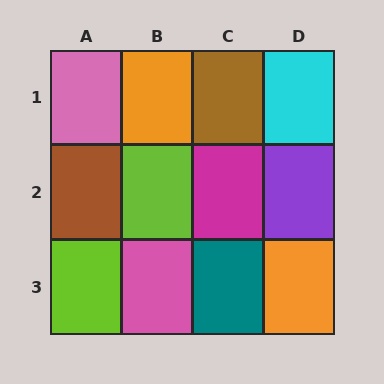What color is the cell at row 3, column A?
Lime.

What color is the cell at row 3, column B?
Pink.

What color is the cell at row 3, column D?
Orange.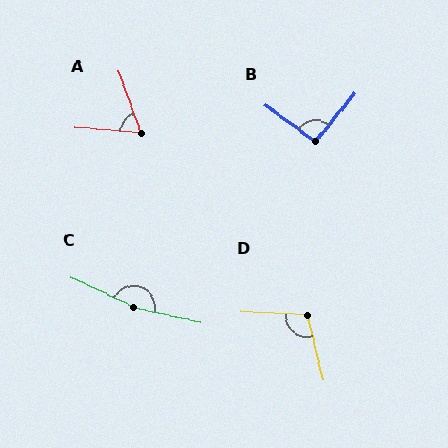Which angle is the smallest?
A, at approximately 65 degrees.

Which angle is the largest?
C, at approximately 167 degrees.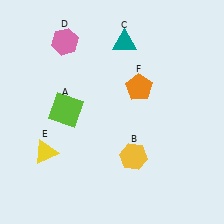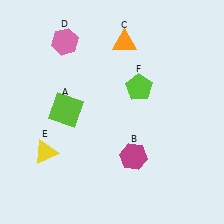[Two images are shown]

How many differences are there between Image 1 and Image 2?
There are 3 differences between the two images.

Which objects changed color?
B changed from yellow to magenta. C changed from teal to orange. F changed from orange to lime.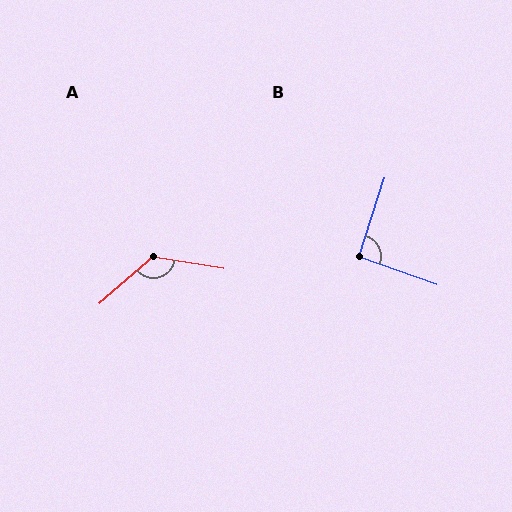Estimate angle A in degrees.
Approximately 130 degrees.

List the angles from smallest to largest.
B (91°), A (130°).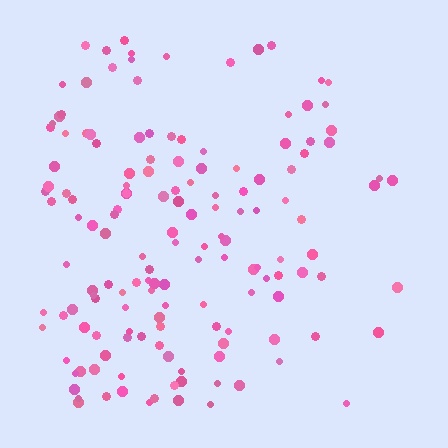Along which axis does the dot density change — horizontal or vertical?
Horizontal.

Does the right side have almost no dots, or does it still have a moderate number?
Still a moderate number, just noticeably fewer than the left.